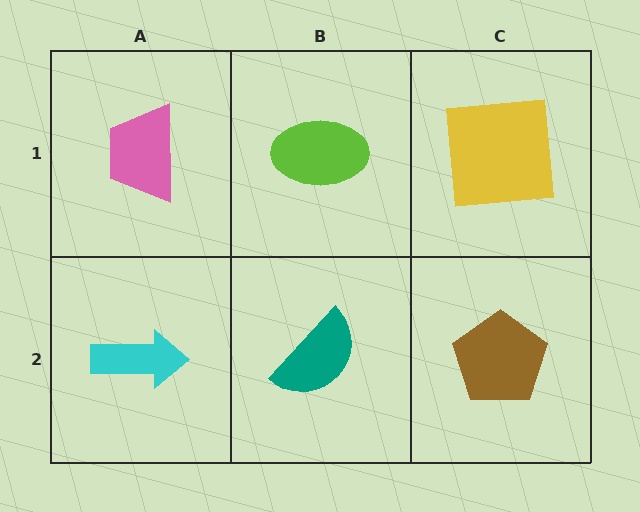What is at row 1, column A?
A pink trapezoid.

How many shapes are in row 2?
3 shapes.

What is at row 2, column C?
A brown pentagon.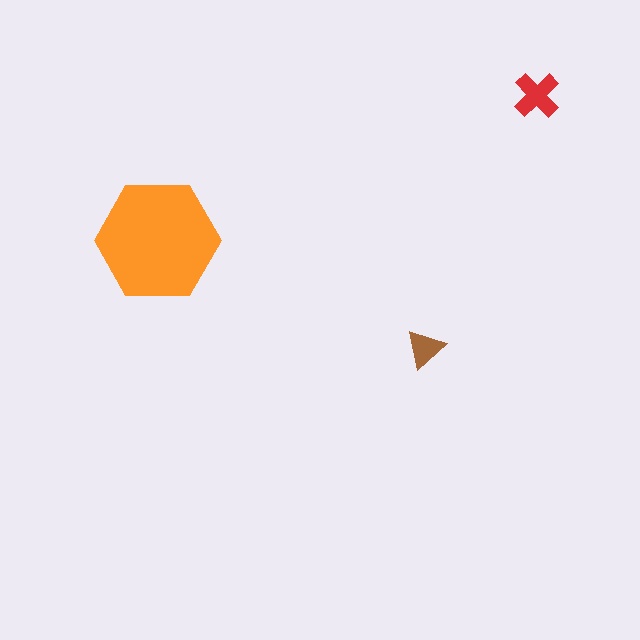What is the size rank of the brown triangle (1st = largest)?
3rd.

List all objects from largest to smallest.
The orange hexagon, the red cross, the brown triangle.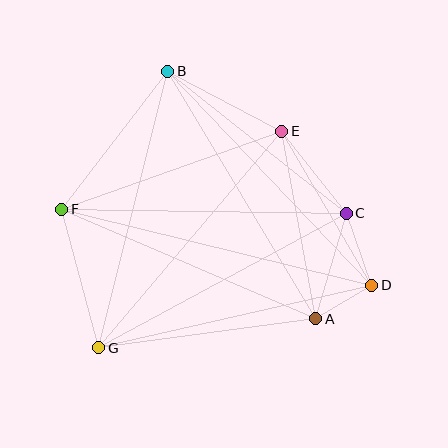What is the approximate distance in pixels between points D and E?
The distance between D and E is approximately 178 pixels.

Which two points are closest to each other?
Points A and D are closest to each other.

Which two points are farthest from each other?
Points D and F are farthest from each other.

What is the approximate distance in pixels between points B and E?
The distance between B and E is approximately 129 pixels.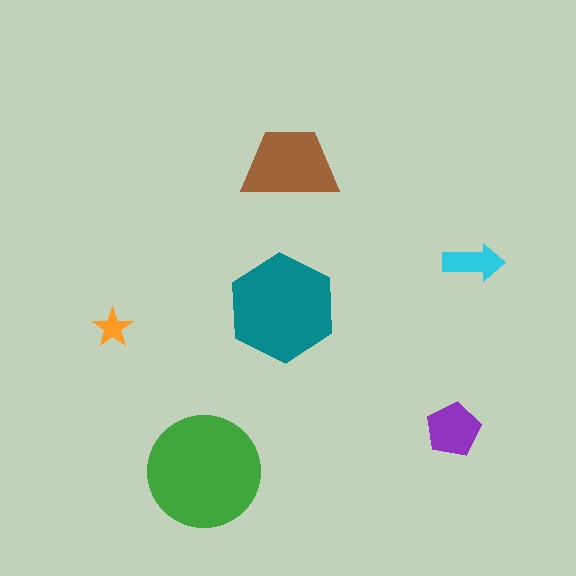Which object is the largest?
The green circle.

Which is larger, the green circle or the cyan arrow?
The green circle.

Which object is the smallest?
The orange star.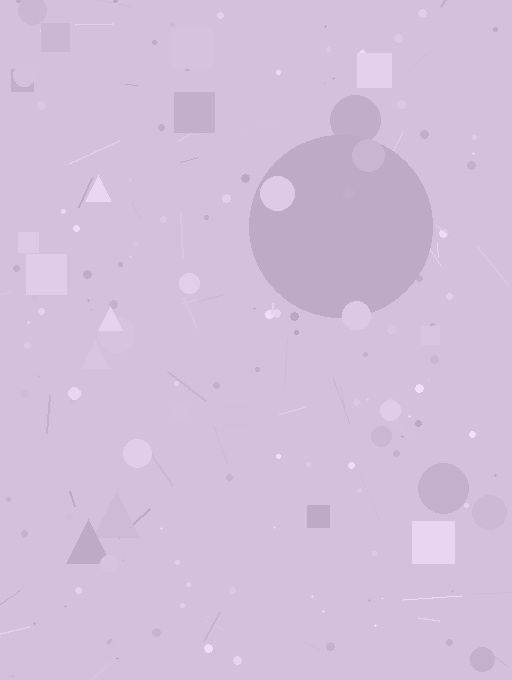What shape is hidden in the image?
A circle is hidden in the image.